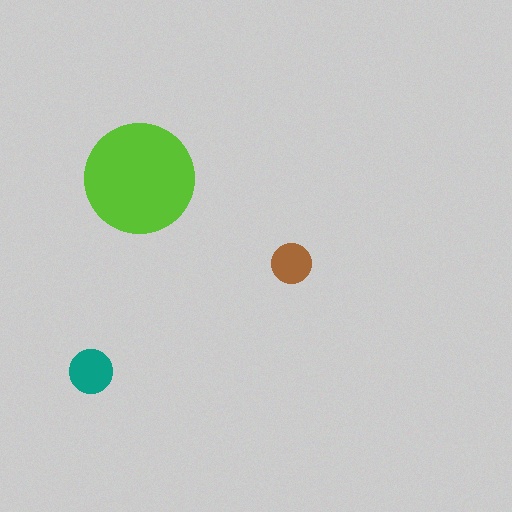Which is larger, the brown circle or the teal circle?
The teal one.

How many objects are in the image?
There are 3 objects in the image.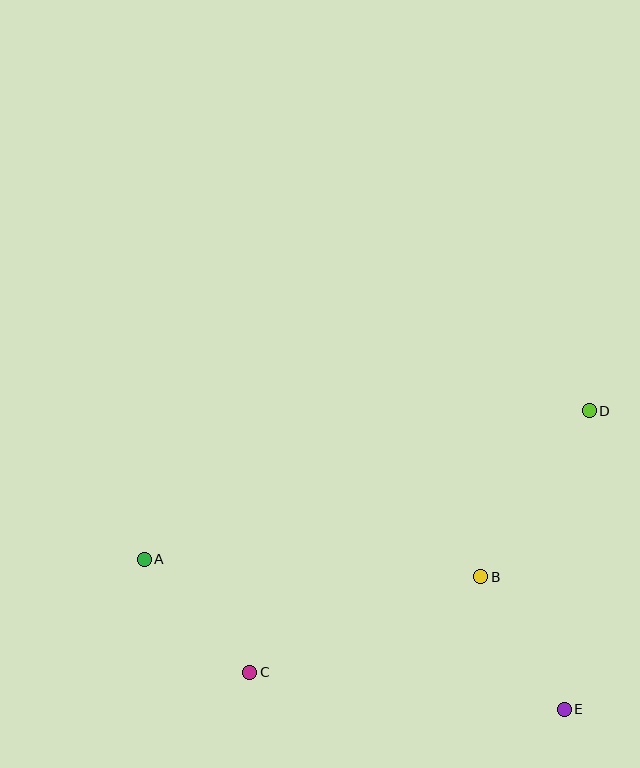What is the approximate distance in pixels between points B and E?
The distance between B and E is approximately 157 pixels.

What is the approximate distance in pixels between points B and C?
The distance between B and C is approximately 250 pixels.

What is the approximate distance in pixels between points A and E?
The distance between A and E is approximately 446 pixels.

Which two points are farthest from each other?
Points A and D are farthest from each other.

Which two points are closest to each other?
Points A and C are closest to each other.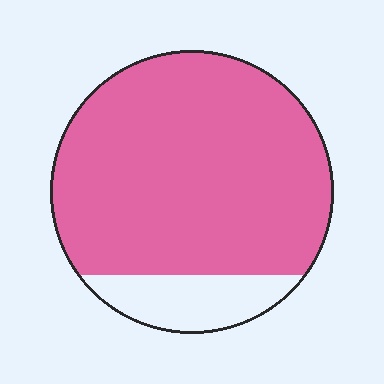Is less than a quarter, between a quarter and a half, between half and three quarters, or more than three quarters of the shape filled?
More than three quarters.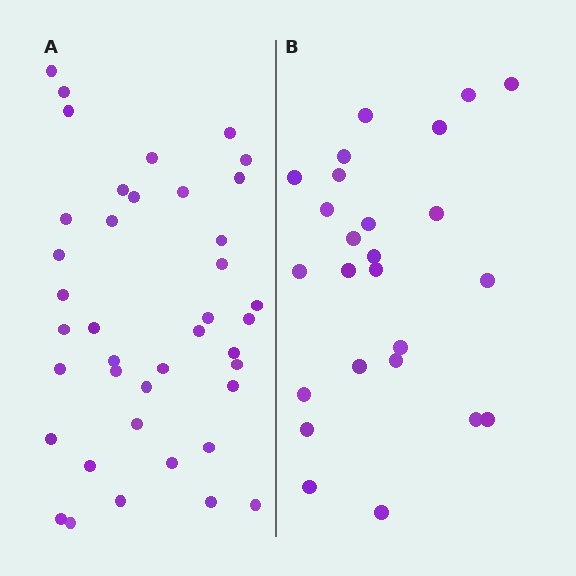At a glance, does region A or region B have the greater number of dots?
Region A (the left region) has more dots.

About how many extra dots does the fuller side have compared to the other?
Region A has approximately 15 more dots than region B.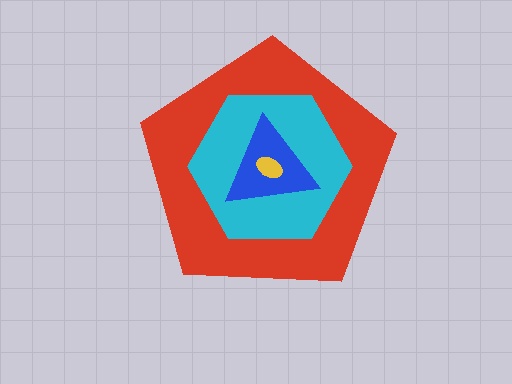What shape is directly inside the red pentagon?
The cyan hexagon.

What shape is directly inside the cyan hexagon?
The blue triangle.